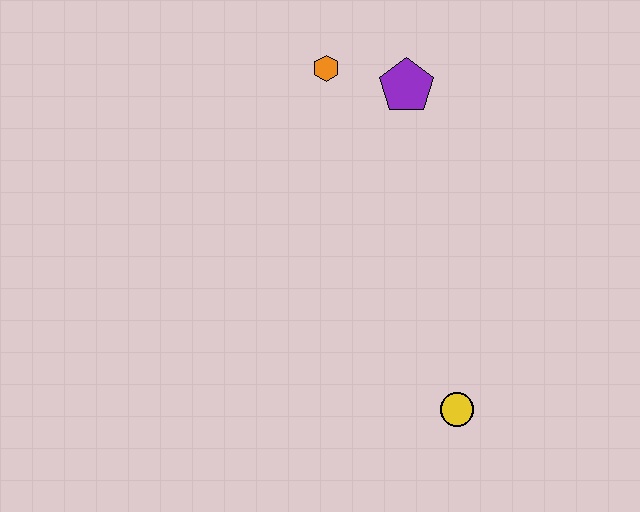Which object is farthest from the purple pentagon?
The yellow circle is farthest from the purple pentagon.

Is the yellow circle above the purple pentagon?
No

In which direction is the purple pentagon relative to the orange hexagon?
The purple pentagon is to the right of the orange hexagon.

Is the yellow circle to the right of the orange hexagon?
Yes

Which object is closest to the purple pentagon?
The orange hexagon is closest to the purple pentagon.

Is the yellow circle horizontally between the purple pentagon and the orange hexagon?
No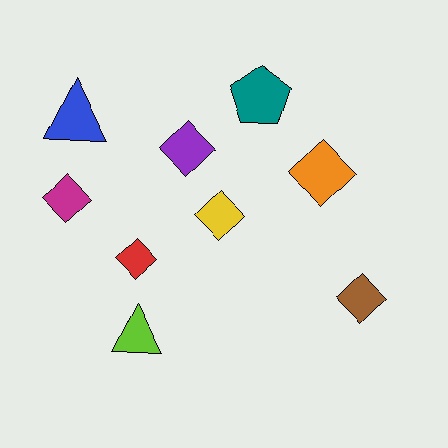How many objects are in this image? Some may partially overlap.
There are 9 objects.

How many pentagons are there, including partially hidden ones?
There is 1 pentagon.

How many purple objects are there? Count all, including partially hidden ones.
There is 1 purple object.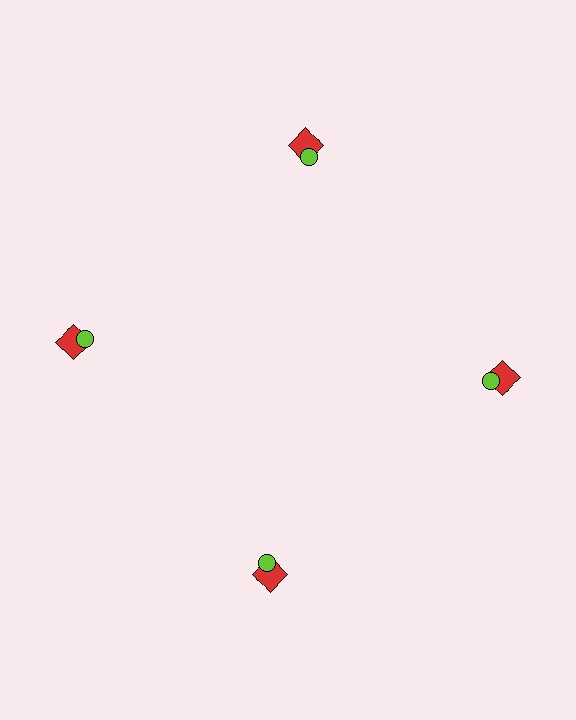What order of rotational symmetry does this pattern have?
This pattern has 4-fold rotational symmetry.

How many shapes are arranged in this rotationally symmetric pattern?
There are 8 shapes, arranged in 4 groups of 2.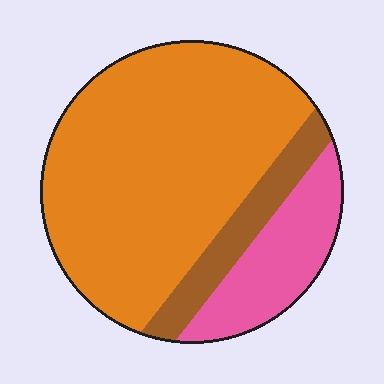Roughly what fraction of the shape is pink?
Pink covers roughly 20% of the shape.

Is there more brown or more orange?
Orange.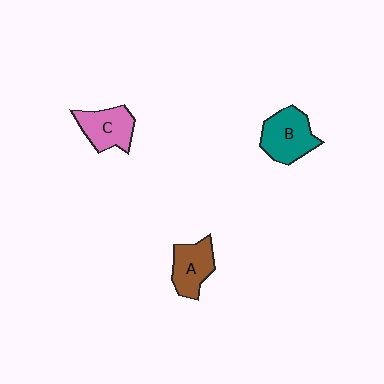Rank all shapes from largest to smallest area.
From largest to smallest: B (teal), C (pink), A (brown).